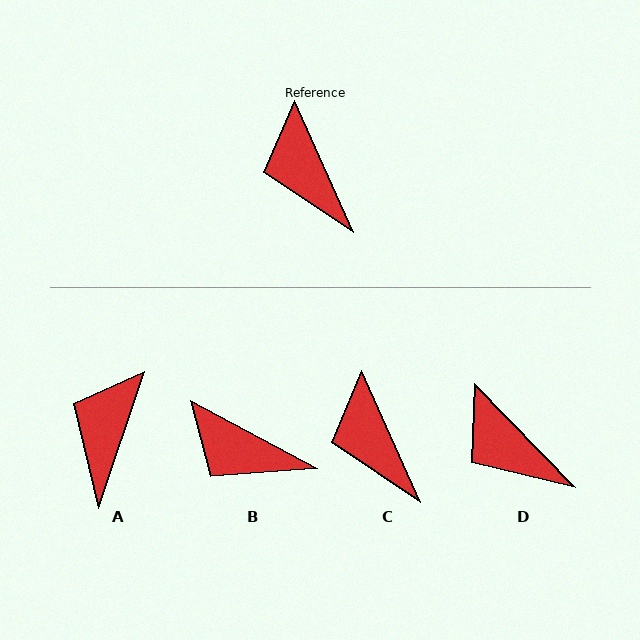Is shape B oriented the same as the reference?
No, it is off by about 38 degrees.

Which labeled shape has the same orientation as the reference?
C.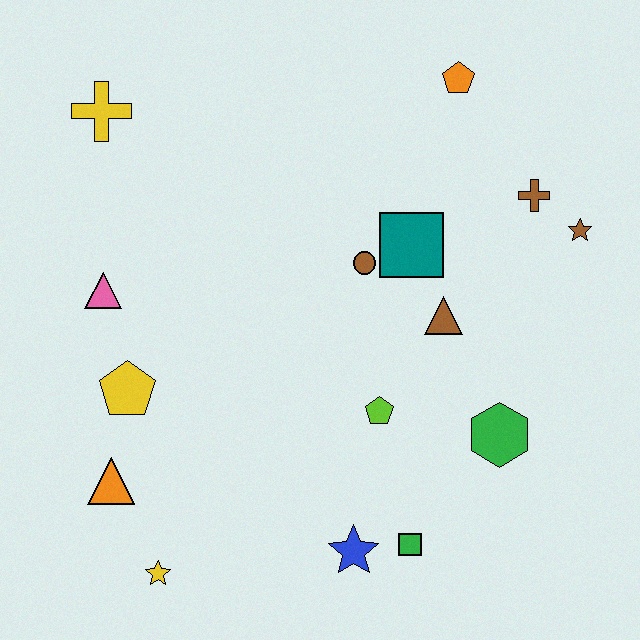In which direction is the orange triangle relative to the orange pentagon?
The orange triangle is below the orange pentagon.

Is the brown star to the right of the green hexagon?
Yes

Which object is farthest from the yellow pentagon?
The brown star is farthest from the yellow pentagon.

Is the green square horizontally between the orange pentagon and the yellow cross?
Yes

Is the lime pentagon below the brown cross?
Yes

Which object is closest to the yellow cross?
The pink triangle is closest to the yellow cross.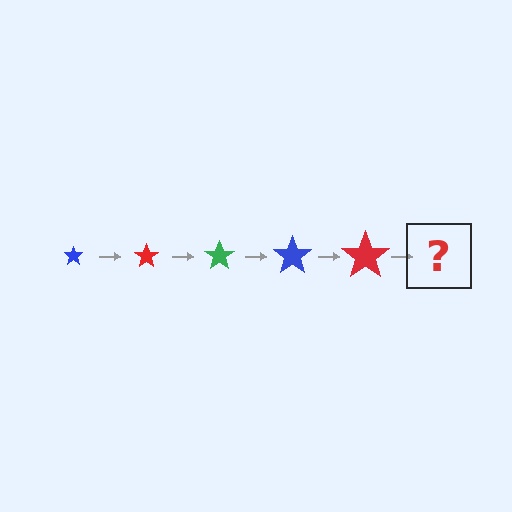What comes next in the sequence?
The next element should be a green star, larger than the previous one.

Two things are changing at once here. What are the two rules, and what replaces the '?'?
The two rules are that the star grows larger each step and the color cycles through blue, red, and green. The '?' should be a green star, larger than the previous one.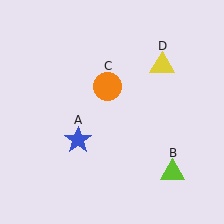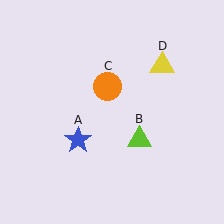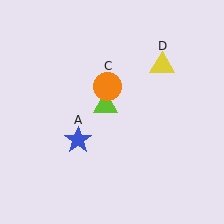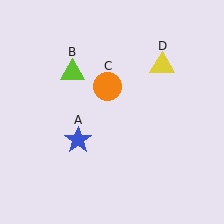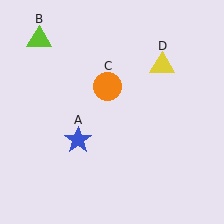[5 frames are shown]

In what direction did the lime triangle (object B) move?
The lime triangle (object B) moved up and to the left.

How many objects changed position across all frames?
1 object changed position: lime triangle (object B).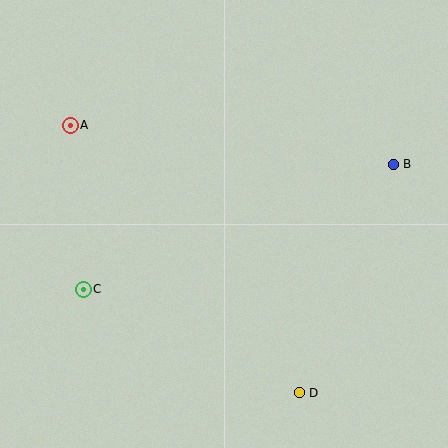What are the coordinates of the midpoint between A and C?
The midpoint between A and C is at (77, 207).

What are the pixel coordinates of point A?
Point A is at (70, 125).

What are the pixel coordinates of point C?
Point C is at (83, 289).